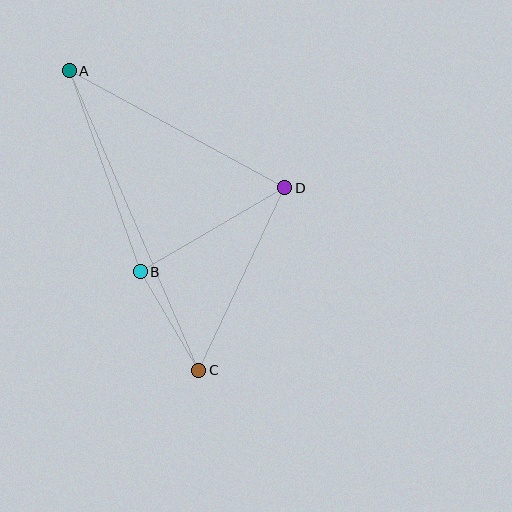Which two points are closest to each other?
Points B and C are closest to each other.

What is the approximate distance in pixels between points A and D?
The distance between A and D is approximately 245 pixels.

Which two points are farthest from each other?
Points A and C are farthest from each other.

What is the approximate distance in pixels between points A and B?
The distance between A and B is approximately 213 pixels.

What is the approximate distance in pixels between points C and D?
The distance between C and D is approximately 202 pixels.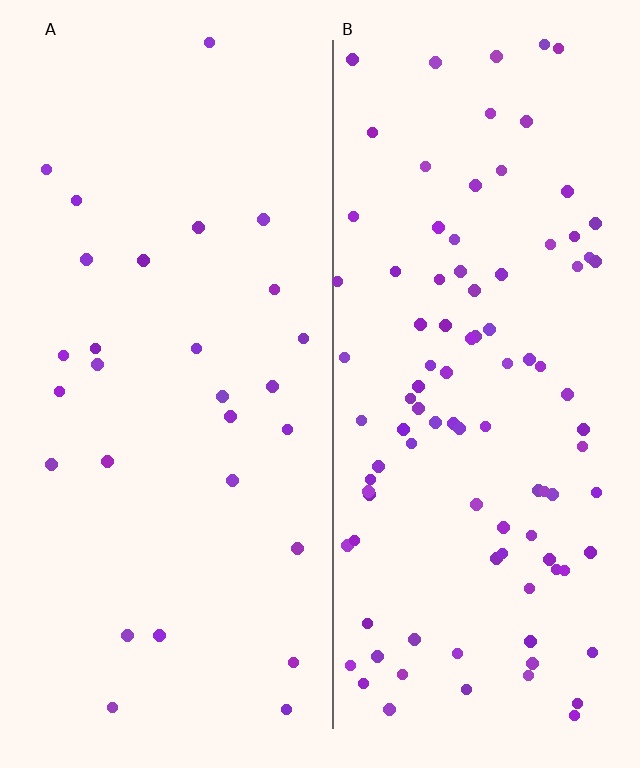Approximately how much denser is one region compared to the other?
Approximately 3.5× — region B over region A.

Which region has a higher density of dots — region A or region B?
B (the right).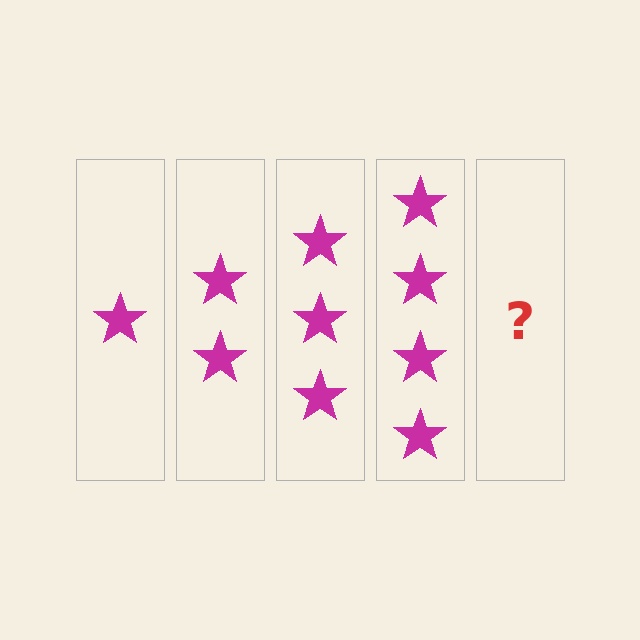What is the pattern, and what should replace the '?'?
The pattern is that each step adds one more star. The '?' should be 5 stars.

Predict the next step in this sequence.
The next step is 5 stars.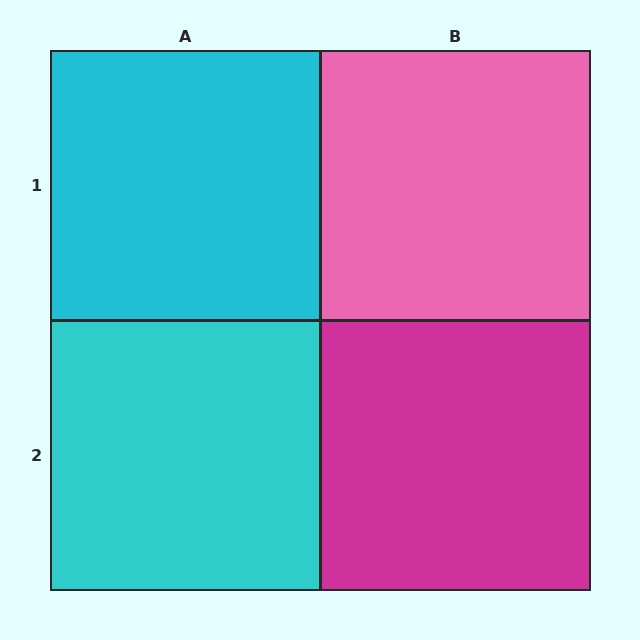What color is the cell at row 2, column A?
Cyan.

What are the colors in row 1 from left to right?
Cyan, pink.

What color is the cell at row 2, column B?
Magenta.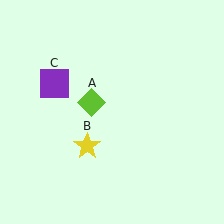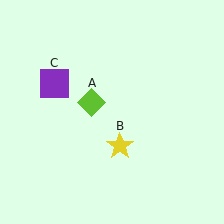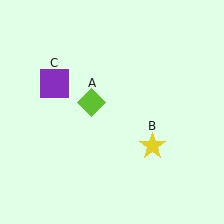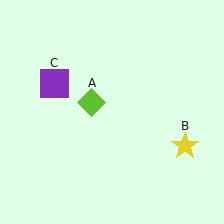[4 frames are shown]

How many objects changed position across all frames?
1 object changed position: yellow star (object B).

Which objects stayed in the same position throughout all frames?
Lime diamond (object A) and purple square (object C) remained stationary.